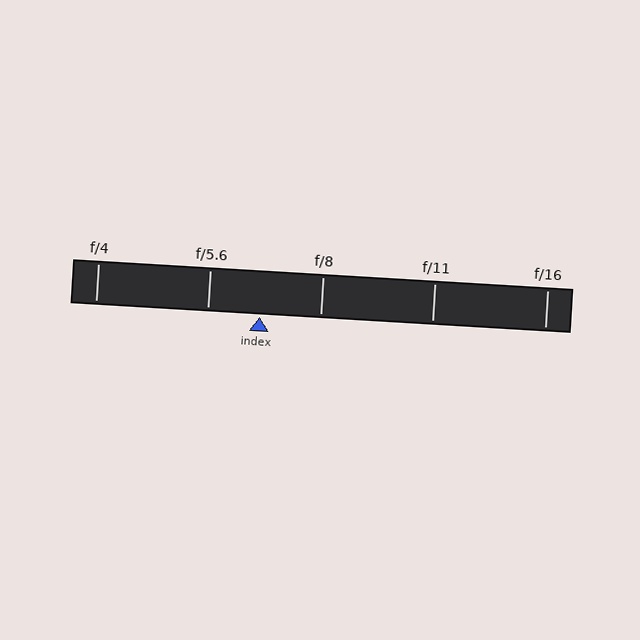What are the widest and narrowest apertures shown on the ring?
The widest aperture shown is f/4 and the narrowest is f/16.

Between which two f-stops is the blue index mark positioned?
The index mark is between f/5.6 and f/8.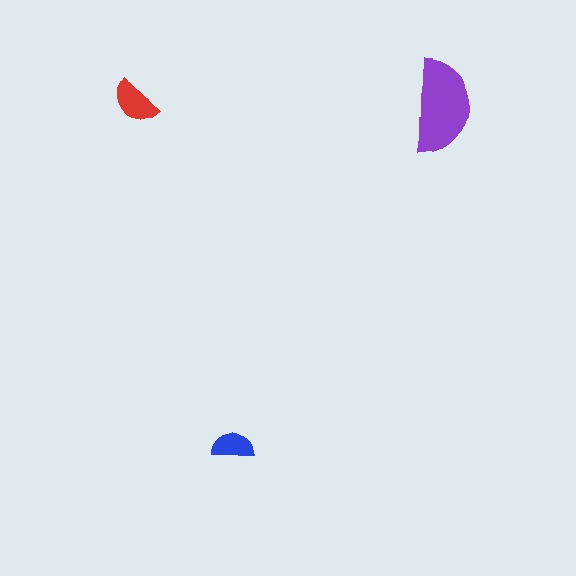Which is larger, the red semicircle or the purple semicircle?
The purple one.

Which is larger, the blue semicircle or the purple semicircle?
The purple one.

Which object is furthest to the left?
The red semicircle is leftmost.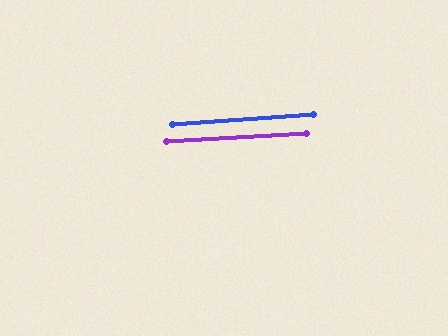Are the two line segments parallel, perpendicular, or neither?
Parallel — their directions differ by only 0.7°.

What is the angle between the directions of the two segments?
Approximately 1 degree.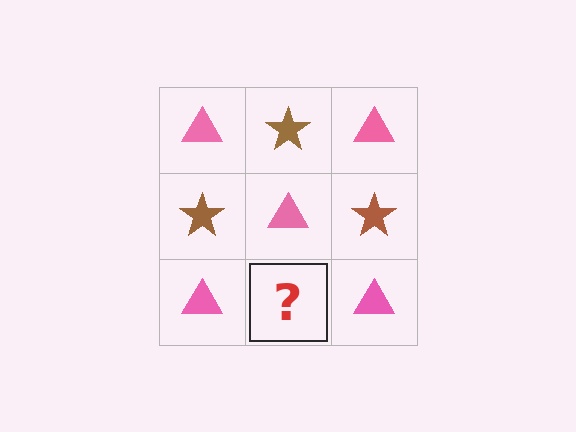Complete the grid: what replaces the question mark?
The question mark should be replaced with a brown star.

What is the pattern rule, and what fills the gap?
The rule is that it alternates pink triangle and brown star in a checkerboard pattern. The gap should be filled with a brown star.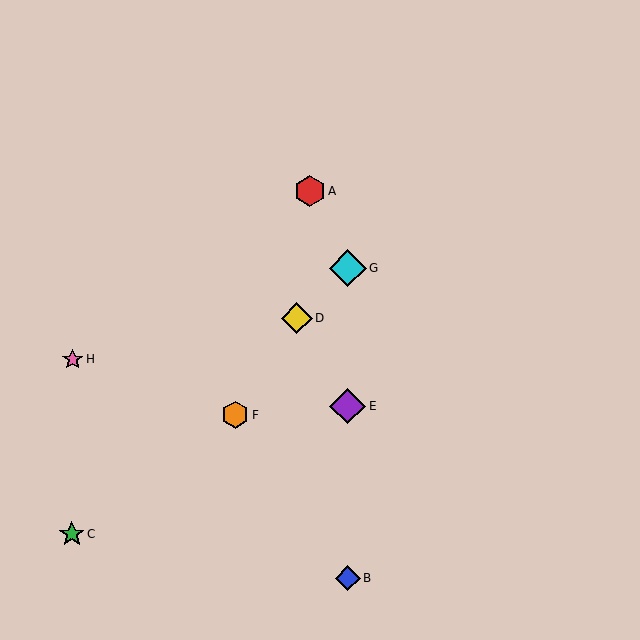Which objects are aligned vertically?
Objects B, E, G are aligned vertically.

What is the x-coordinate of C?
Object C is at x≈72.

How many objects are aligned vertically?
3 objects (B, E, G) are aligned vertically.